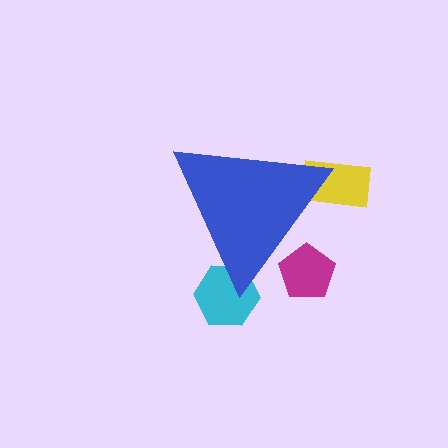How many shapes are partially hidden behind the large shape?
3 shapes are partially hidden.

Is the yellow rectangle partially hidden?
Yes, the yellow rectangle is partially hidden behind the blue triangle.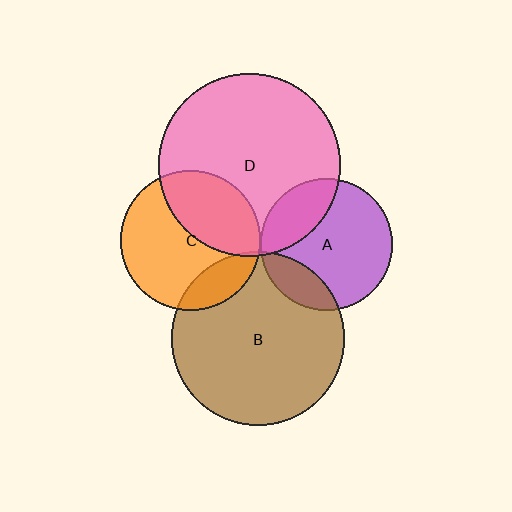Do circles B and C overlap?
Yes.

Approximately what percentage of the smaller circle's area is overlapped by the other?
Approximately 15%.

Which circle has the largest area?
Circle D (pink).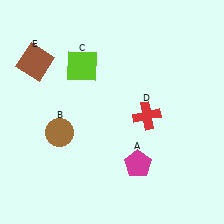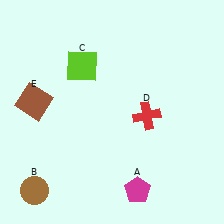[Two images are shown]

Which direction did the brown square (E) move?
The brown square (E) moved down.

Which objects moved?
The objects that moved are: the magenta pentagon (A), the brown circle (B), the brown square (E).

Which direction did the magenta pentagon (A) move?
The magenta pentagon (A) moved down.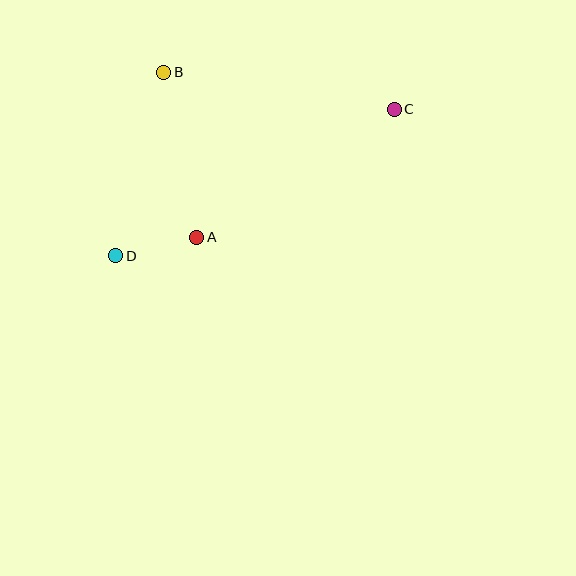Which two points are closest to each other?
Points A and D are closest to each other.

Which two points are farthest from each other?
Points C and D are farthest from each other.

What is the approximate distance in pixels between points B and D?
The distance between B and D is approximately 189 pixels.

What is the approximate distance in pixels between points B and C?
The distance between B and C is approximately 233 pixels.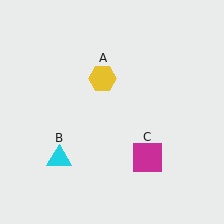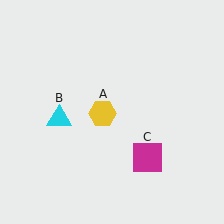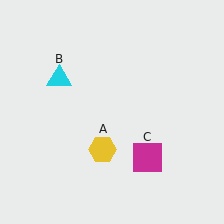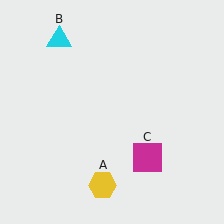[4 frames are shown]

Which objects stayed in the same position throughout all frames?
Magenta square (object C) remained stationary.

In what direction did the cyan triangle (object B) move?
The cyan triangle (object B) moved up.